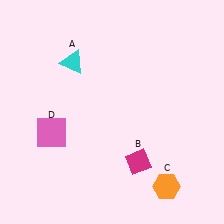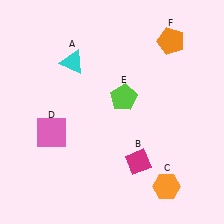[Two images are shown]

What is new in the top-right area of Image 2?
An orange pentagon (F) was added in the top-right area of Image 2.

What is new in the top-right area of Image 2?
A lime pentagon (E) was added in the top-right area of Image 2.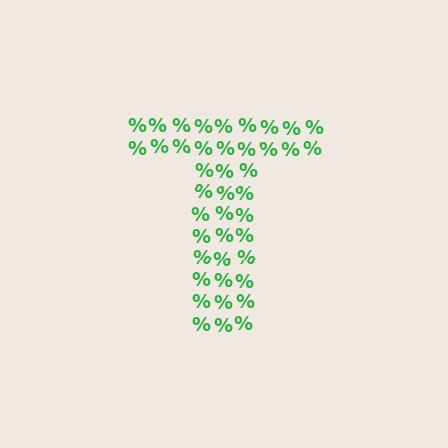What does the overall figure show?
The overall figure shows the letter T.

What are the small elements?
The small elements are percent signs.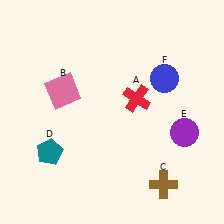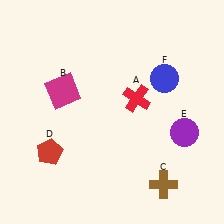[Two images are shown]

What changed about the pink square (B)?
In Image 1, B is pink. In Image 2, it changed to magenta.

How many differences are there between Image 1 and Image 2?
There are 2 differences between the two images.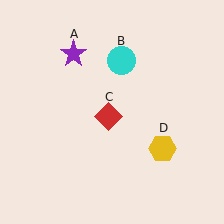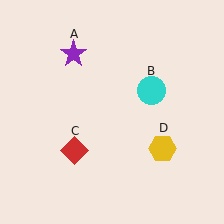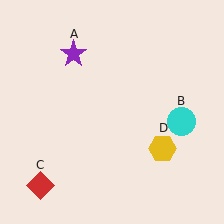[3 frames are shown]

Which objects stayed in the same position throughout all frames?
Purple star (object A) and yellow hexagon (object D) remained stationary.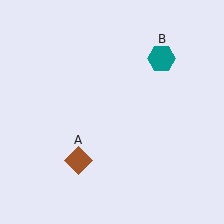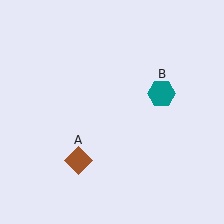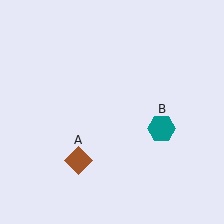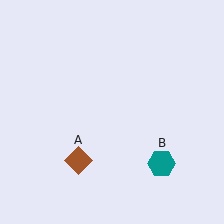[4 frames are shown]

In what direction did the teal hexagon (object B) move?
The teal hexagon (object B) moved down.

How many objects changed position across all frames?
1 object changed position: teal hexagon (object B).